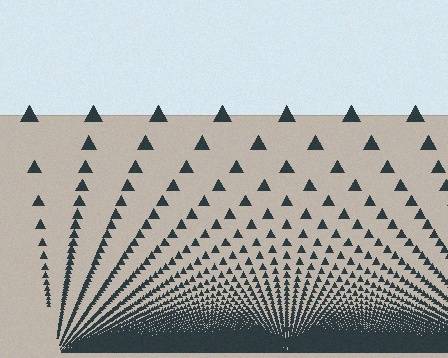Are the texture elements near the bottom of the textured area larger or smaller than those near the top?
Smaller. The gradient is inverted — elements near the bottom are smaller and denser.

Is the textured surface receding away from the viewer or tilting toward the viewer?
The surface appears to tilt toward the viewer. Texture elements get larger and sparser toward the top.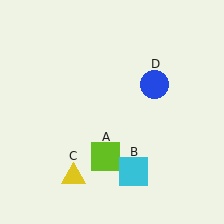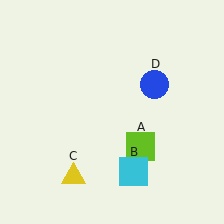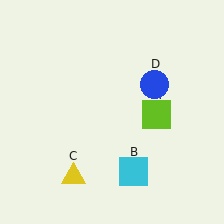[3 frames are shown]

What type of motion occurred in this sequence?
The lime square (object A) rotated counterclockwise around the center of the scene.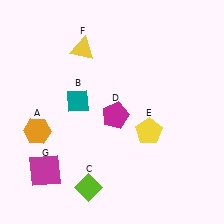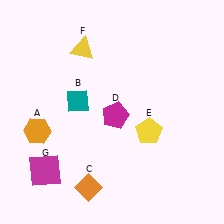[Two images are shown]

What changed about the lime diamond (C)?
In Image 1, C is lime. In Image 2, it changed to orange.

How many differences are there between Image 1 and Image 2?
There is 1 difference between the two images.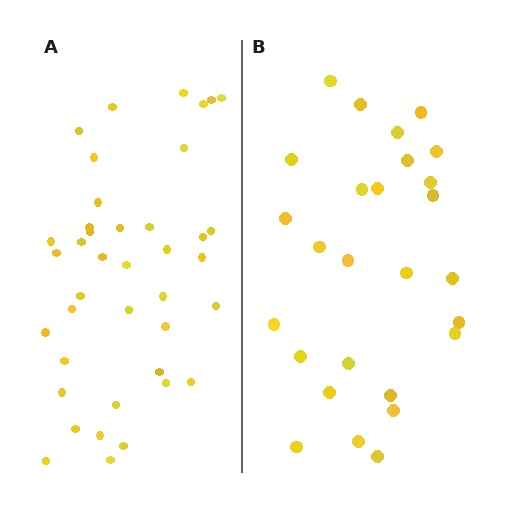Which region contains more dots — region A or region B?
Region A (the left region) has more dots.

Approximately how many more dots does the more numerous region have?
Region A has approximately 15 more dots than region B.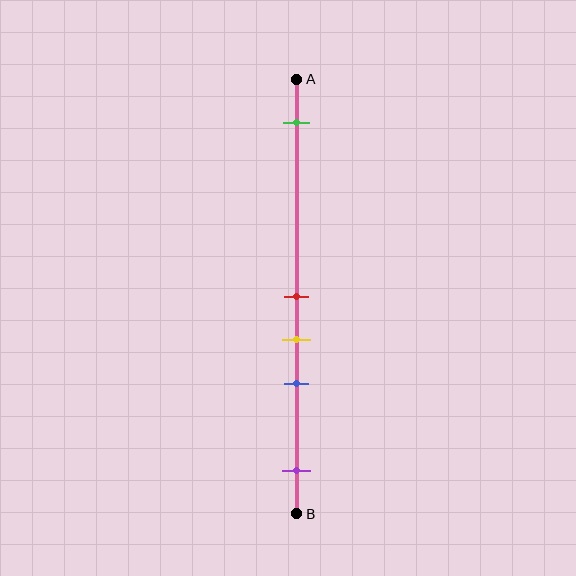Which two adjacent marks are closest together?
The red and yellow marks are the closest adjacent pair.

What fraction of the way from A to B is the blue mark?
The blue mark is approximately 70% (0.7) of the way from A to B.